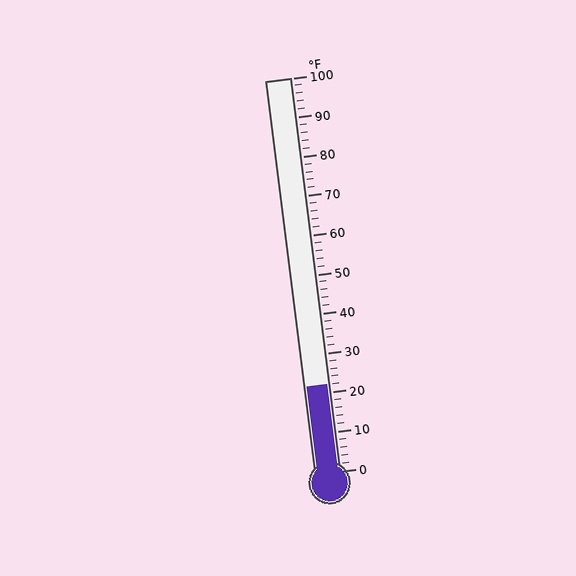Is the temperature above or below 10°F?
The temperature is above 10°F.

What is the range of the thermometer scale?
The thermometer scale ranges from 0°F to 100°F.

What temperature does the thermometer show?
The thermometer shows approximately 22°F.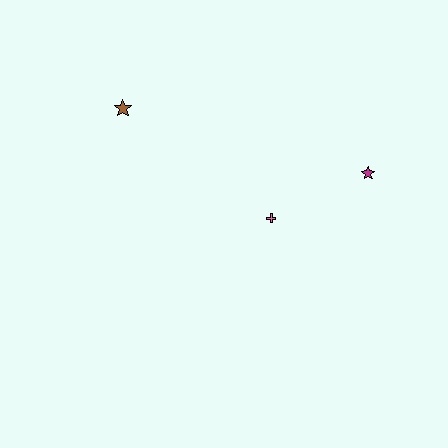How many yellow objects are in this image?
There are no yellow objects.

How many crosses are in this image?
There is 1 cross.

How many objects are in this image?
There are 3 objects.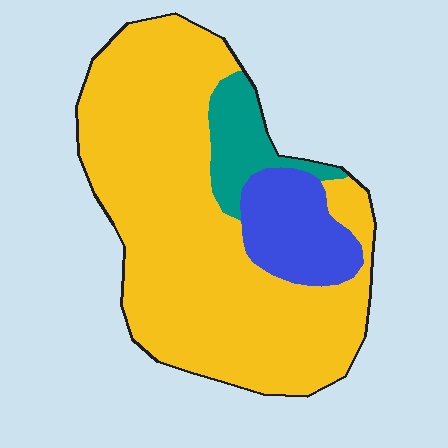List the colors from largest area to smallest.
From largest to smallest: yellow, blue, teal.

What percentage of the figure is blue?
Blue covers 14% of the figure.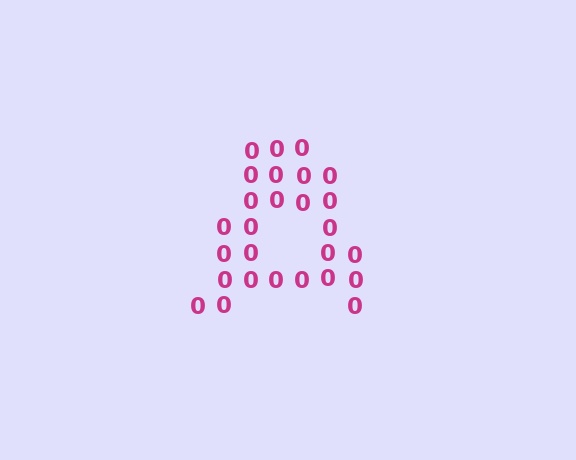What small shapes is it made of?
It is made of small digit 0's.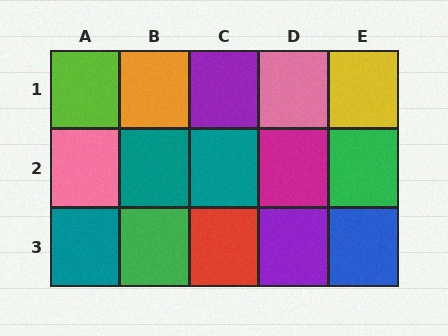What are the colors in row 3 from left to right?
Teal, green, red, purple, blue.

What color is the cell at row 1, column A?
Lime.